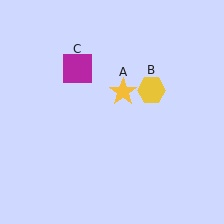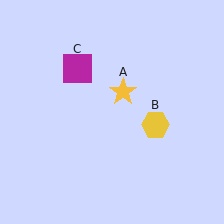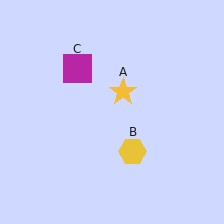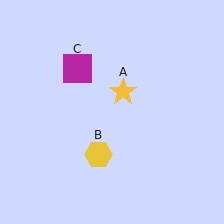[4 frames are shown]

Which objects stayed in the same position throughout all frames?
Yellow star (object A) and magenta square (object C) remained stationary.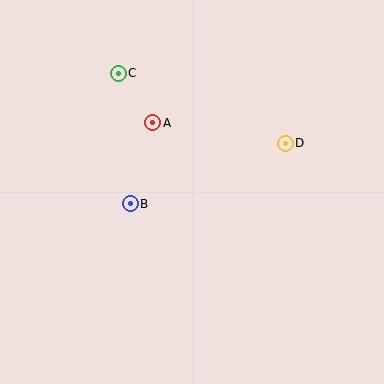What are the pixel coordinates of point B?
Point B is at (130, 204).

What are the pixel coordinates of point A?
Point A is at (153, 123).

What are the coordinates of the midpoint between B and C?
The midpoint between B and C is at (124, 138).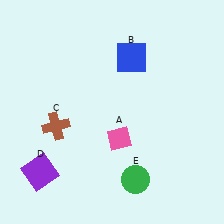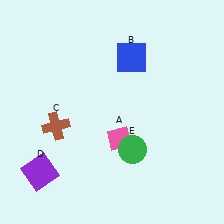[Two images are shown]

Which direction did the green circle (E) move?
The green circle (E) moved up.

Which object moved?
The green circle (E) moved up.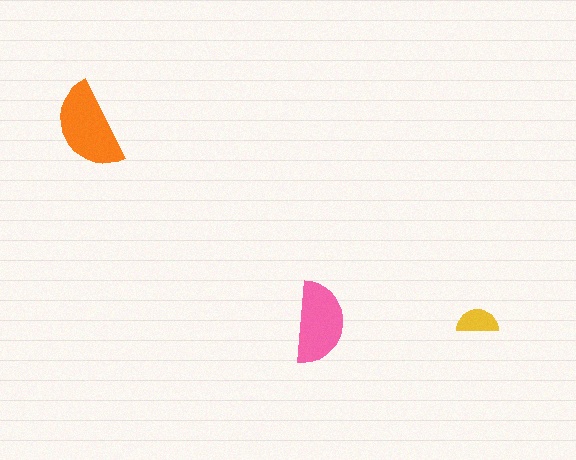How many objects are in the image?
There are 3 objects in the image.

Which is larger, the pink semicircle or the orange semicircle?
The orange one.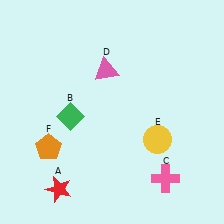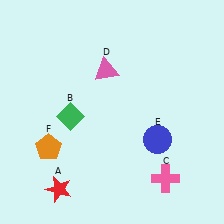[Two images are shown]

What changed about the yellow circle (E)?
In Image 1, E is yellow. In Image 2, it changed to blue.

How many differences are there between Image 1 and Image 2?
There is 1 difference between the two images.